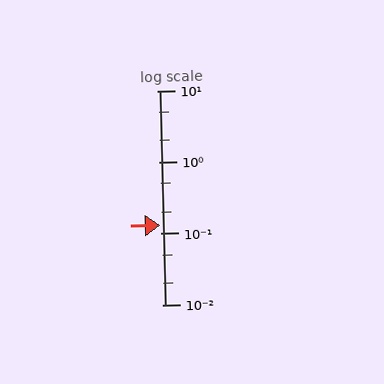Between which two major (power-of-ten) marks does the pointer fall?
The pointer is between 0.1 and 1.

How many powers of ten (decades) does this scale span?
The scale spans 3 decades, from 0.01 to 10.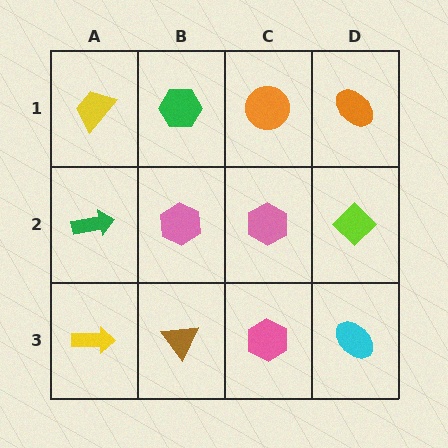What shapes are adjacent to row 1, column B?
A pink hexagon (row 2, column B), a yellow trapezoid (row 1, column A), an orange circle (row 1, column C).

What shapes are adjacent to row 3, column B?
A pink hexagon (row 2, column B), a yellow arrow (row 3, column A), a pink hexagon (row 3, column C).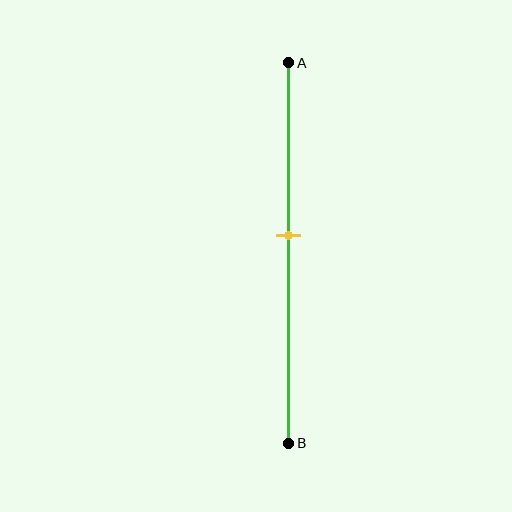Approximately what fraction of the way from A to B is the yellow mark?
The yellow mark is approximately 45% of the way from A to B.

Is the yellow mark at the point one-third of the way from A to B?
No, the mark is at about 45% from A, not at the 33% one-third point.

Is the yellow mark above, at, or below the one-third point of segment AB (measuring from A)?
The yellow mark is below the one-third point of segment AB.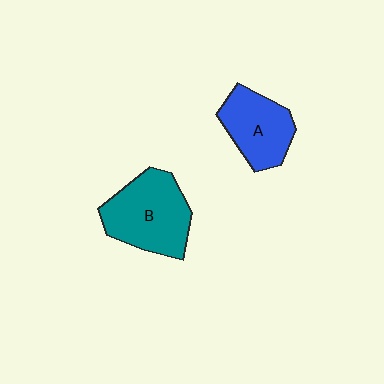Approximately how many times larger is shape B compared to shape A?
Approximately 1.3 times.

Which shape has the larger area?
Shape B (teal).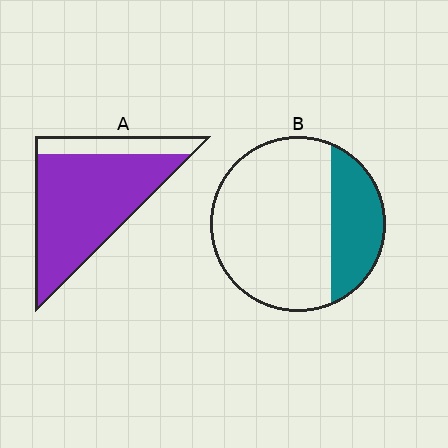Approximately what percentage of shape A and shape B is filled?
A is approximately 80% and B is approximately 25%.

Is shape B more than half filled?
No.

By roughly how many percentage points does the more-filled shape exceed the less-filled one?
By roughly 55 percentage points (A over B).